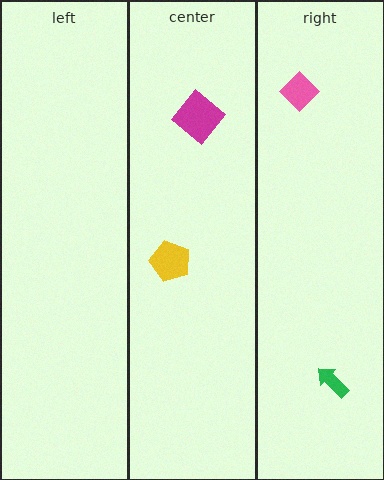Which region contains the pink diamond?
The right region.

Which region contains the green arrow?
The right region.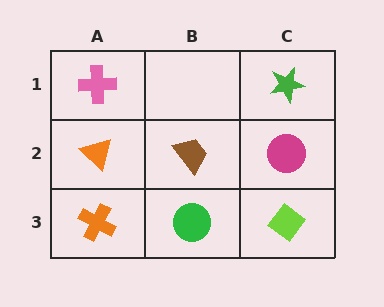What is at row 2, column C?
A magenta circle.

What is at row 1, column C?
A green star.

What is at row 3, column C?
A lime diamond.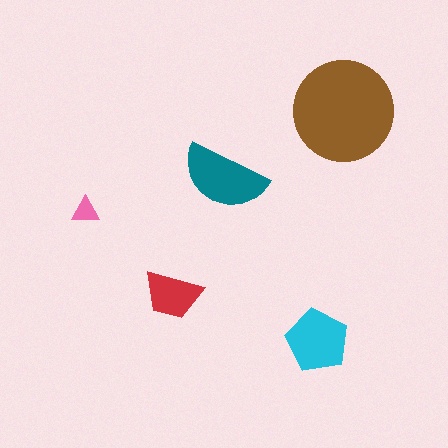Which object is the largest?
The brown circle.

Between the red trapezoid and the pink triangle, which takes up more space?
The red trapezoid.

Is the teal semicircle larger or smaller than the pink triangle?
Larger.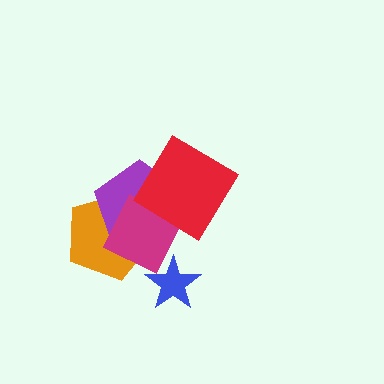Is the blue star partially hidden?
No, no other shape covers it.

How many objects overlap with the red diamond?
1 object overlaps with the red diamond.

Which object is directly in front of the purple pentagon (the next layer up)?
The magenta square is directly in front of the purple pentagon.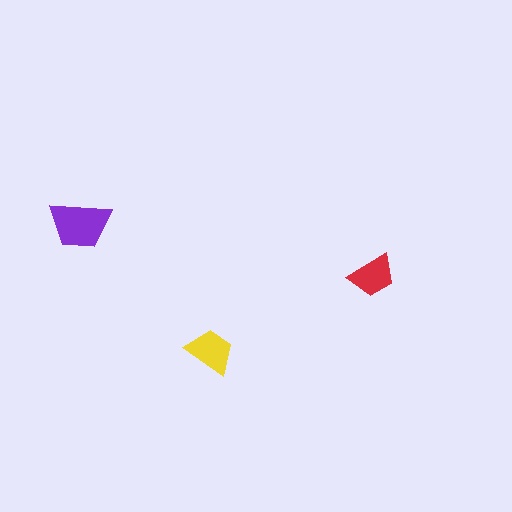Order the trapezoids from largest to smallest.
the purple one, the yellow one, the red one.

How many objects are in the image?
There are 3 objects in the image.